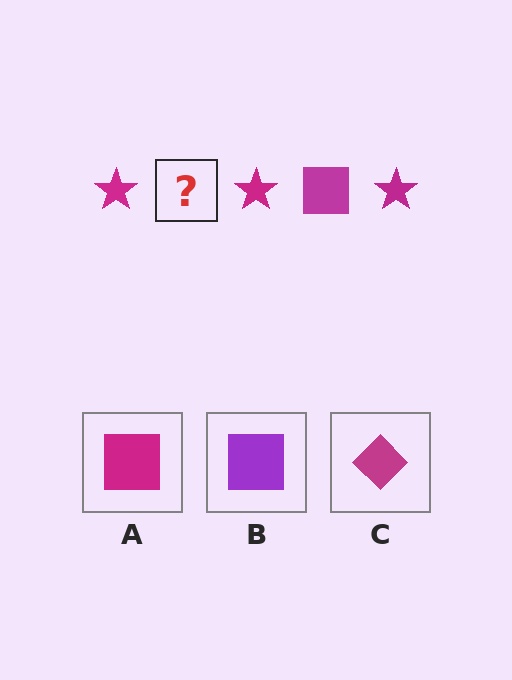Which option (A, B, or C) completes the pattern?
A.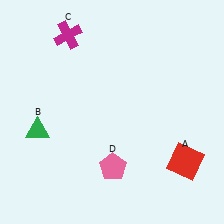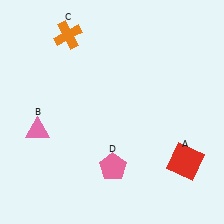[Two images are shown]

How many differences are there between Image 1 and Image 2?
There are 2 differences between the two images.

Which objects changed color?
B changed from green to pink. C changed from magenta to orange.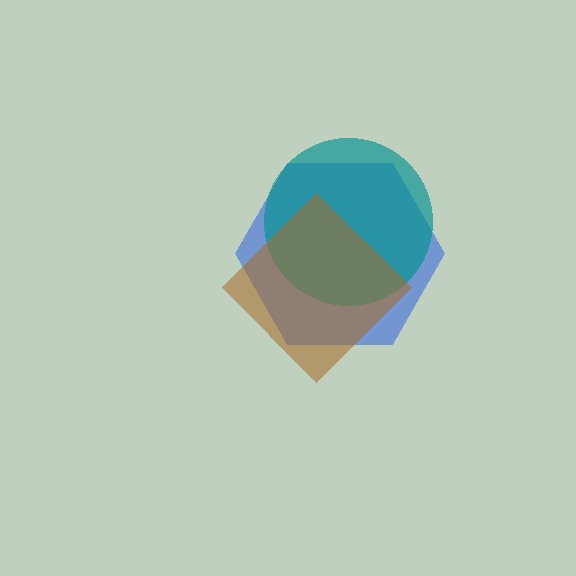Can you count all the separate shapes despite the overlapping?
Yes, there are 3 separate shapes.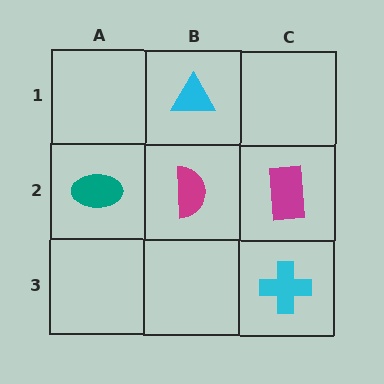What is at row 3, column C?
A cyan cross.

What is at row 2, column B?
A magenta semicircle.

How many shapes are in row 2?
3 shapes.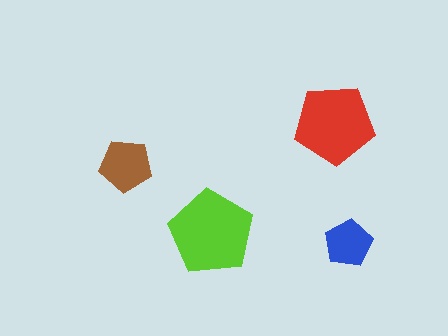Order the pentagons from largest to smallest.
the lime one, the red one, the brown one, the blue one.